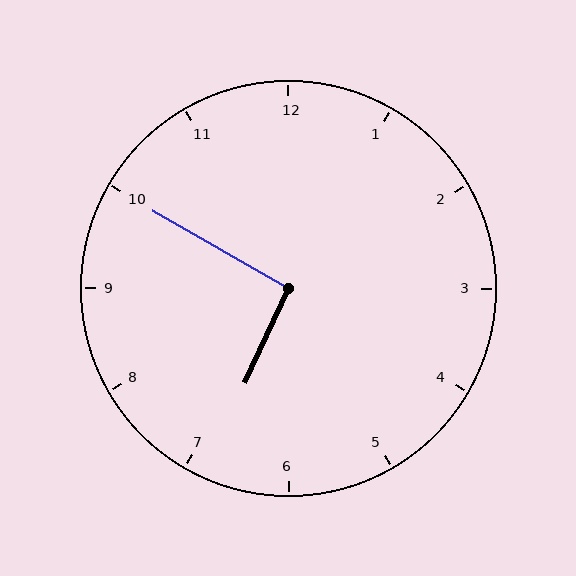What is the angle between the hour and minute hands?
Approximately 95 degrees.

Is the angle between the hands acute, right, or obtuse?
It is right.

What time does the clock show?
6:50.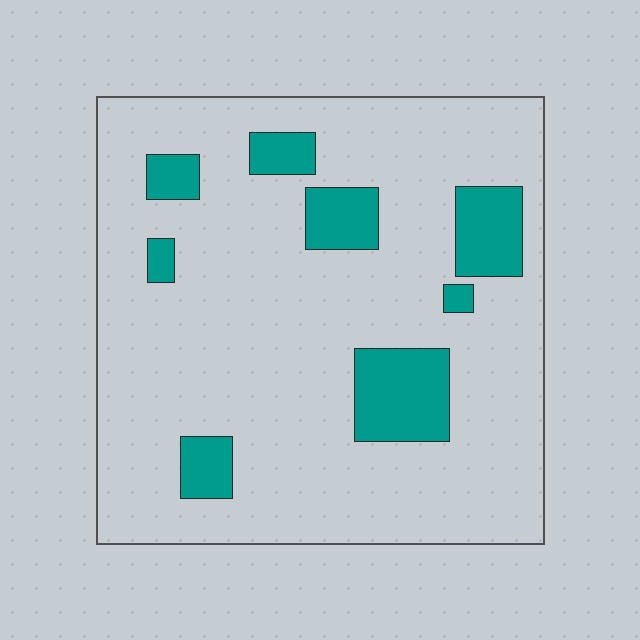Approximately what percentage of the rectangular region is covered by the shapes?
Approximately 15%.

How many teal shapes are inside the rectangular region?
8.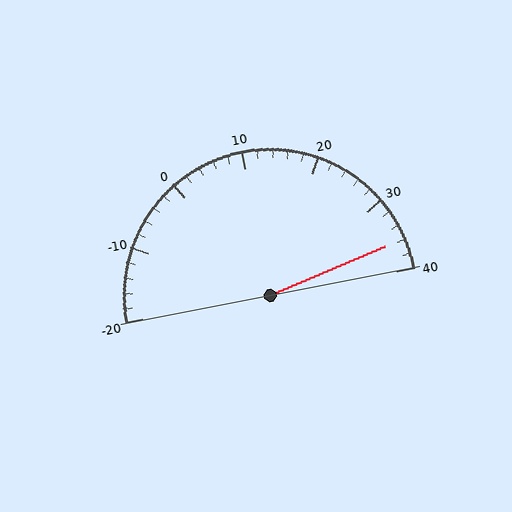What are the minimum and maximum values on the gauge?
The gauge ranges from -20 to 40.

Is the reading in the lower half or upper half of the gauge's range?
The reading is in the upper half of the range (-20 to 40).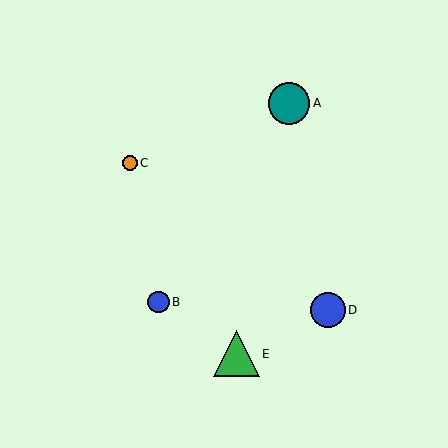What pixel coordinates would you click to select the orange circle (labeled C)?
Click at (130, 163) to select the orange circle C.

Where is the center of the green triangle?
The center of the green triangle is at (236, 354).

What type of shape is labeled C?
Shape C is an orange circle.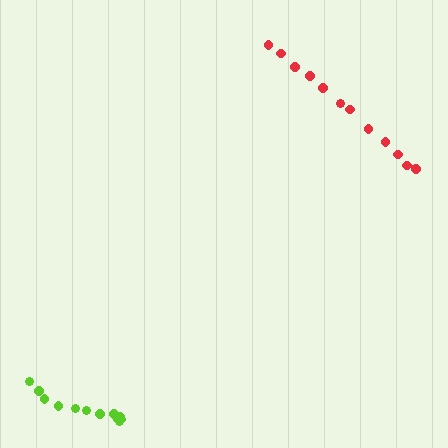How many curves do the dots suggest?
There are 2 distinct paths.